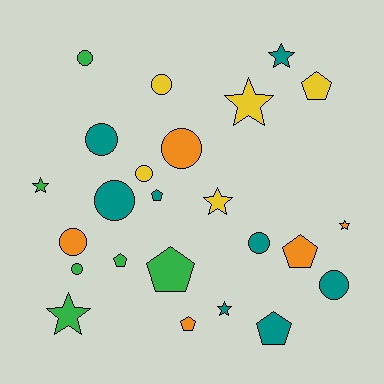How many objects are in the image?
There are 24 objects.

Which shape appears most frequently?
Circle, with 10 objects.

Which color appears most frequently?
Teal, with 8 objects.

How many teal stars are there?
There are 2 teal stars.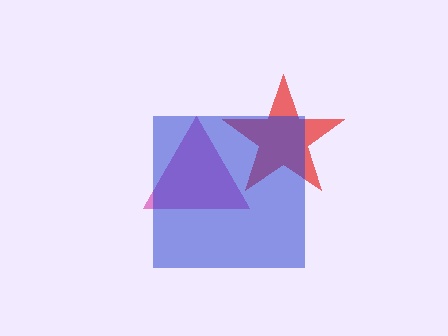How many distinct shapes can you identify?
There are 3 distinct shapes: a red star, a magenta triangle, a blue square.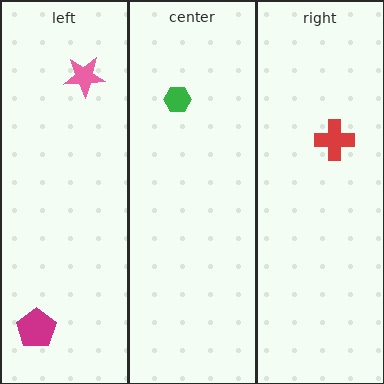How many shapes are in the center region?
1.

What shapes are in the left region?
The pink star, the magenta pentagon.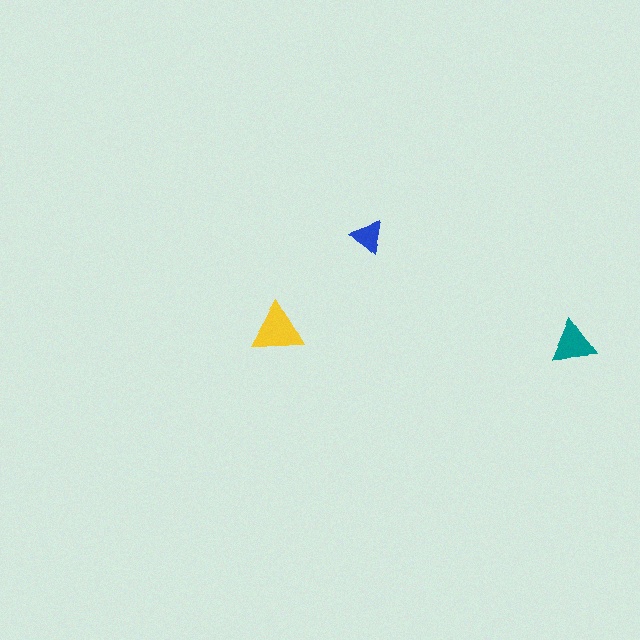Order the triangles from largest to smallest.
the yellow one, the teal one, the blue one.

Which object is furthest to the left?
The yellow triangle is leftmost.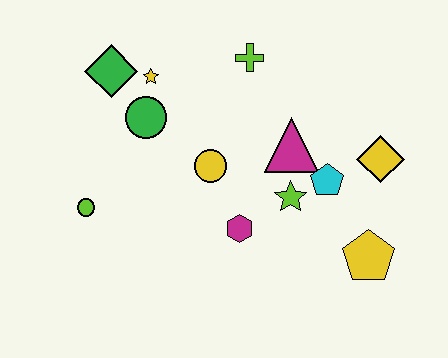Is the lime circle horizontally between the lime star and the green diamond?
No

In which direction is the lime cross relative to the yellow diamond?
The lime cross is to the left of the yellow diamond.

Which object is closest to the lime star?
The cyan pentagon is closest to the lime star.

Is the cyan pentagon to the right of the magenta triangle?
Yes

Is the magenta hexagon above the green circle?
No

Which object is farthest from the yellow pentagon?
The green diamond is farthest from the yellow pentagon.